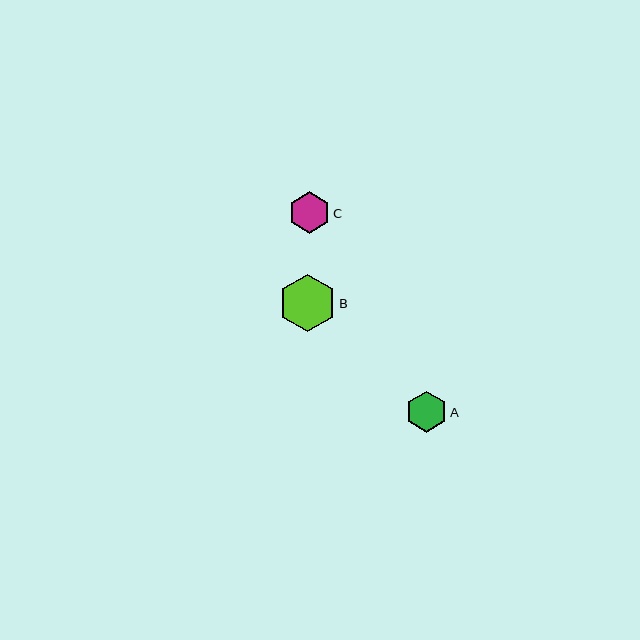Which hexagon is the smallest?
Hexagon A is the smallest with a size of approximately 41 pixels.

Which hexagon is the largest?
Hexagon B is the largest with a size of approximately 57 pixels.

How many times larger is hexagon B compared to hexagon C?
Hexagon B is approximately 1.4 times the size of hexagon C.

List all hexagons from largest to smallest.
From largest to smallest: B, C, A.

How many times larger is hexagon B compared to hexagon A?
Hexagon B is approximately 1.4 times the size of hexagon A.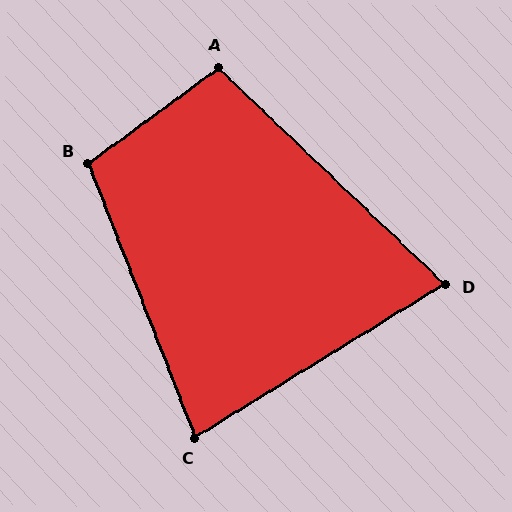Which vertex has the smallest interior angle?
D, at approximately 75 degrees.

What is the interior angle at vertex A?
Approximately 100 degrees (obtuse).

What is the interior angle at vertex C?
Approximately 80 degrees (acute).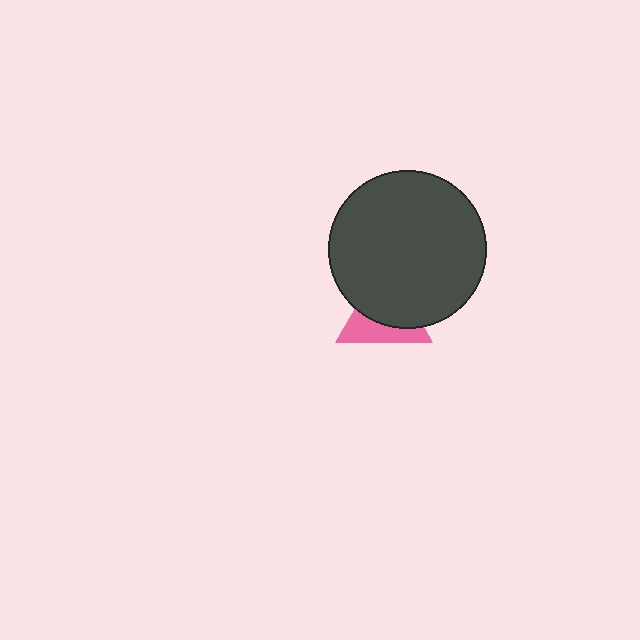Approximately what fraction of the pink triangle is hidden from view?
Roughly 58% of the pink triangle is hidden behind the dark gray circle.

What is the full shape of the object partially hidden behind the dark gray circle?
The partially hidden object is a pink triangle.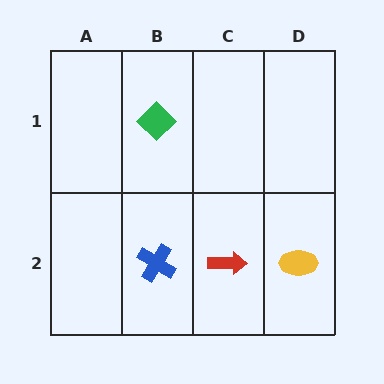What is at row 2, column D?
A yellow ellipse.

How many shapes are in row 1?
1 shape.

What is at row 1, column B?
A green diamond.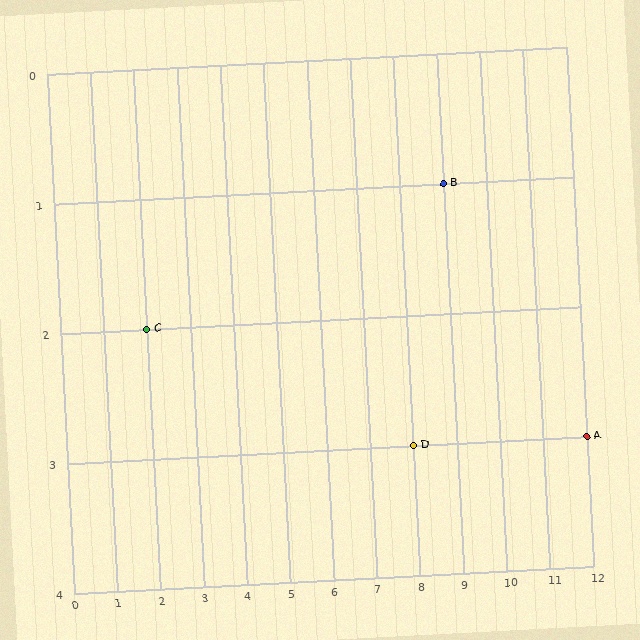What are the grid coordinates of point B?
Point B is at grid coordinates (9, 1).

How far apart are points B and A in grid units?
Points B and A are 3 columns and 2 rows apart (about 3.6 grid units diagonally).